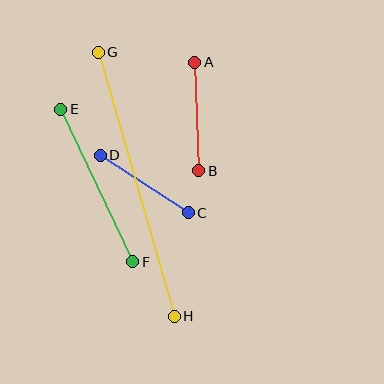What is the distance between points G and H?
The distance is approximately 275 pixels.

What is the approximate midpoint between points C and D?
The midpoint is at approximately (144, 184) pixels.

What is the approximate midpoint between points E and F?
The midpoint is at approximately (97, 185) pixels.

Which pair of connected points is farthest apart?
Points G and H are farthest apart.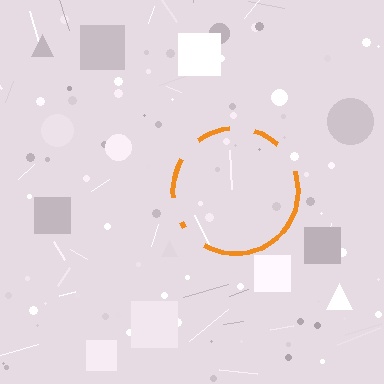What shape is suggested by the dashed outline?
The dashed outline suggests a circle.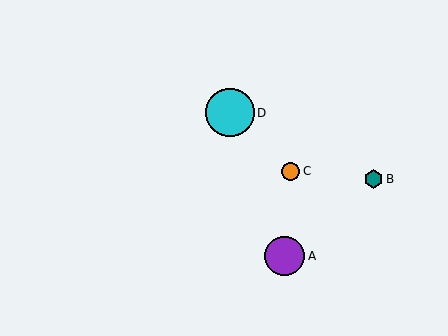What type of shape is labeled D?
Shape D is a cyan circle.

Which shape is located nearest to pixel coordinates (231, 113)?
The cyan circle (labeled D) at (230, 113) is nearest to that location.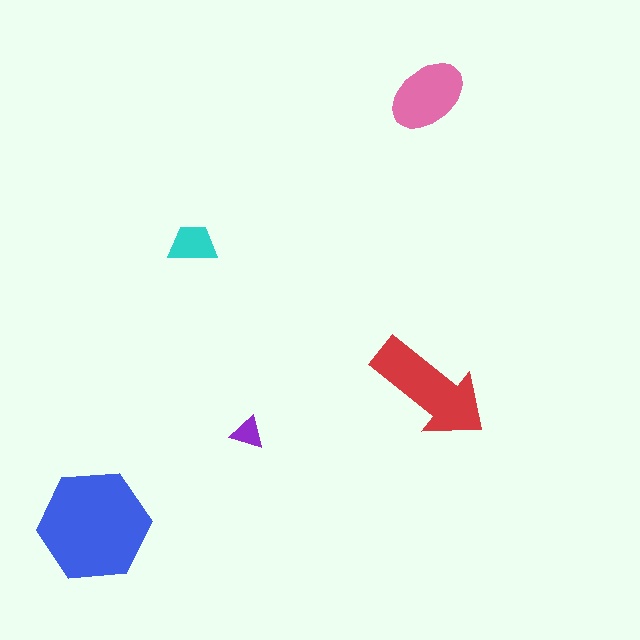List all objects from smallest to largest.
The purple triangle, the cyan trapezoid, the pink ellipse, the red arrow, the blue hexagon.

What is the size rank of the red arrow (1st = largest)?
2nd.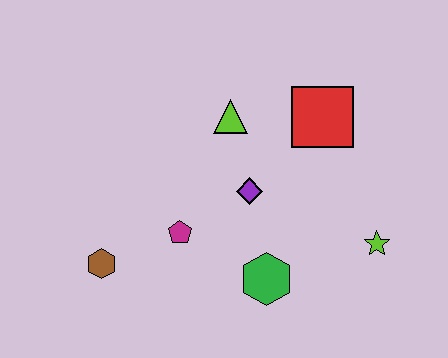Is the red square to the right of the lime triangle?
Yes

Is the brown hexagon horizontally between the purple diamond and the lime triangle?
No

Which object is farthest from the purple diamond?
The brown hexagon is farthest from the purple diamond.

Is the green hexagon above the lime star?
No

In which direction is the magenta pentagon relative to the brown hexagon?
The magenta pentagon is to the right of the brown hexagon.